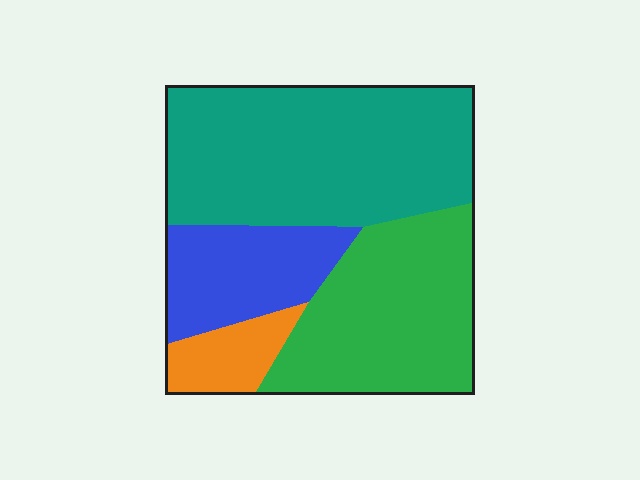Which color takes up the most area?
Teal, at roughly 45%.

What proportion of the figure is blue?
Blue covers about 15% of the figure.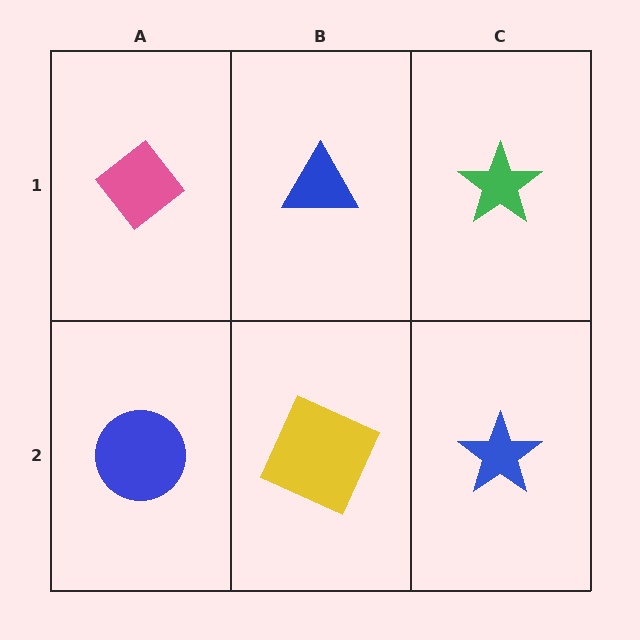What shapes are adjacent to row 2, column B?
A blue triangle (row 1, column B), a blue circle (row 2, column A), a blue star (row 2, column C).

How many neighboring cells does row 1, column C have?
2.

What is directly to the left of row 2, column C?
A yellow square.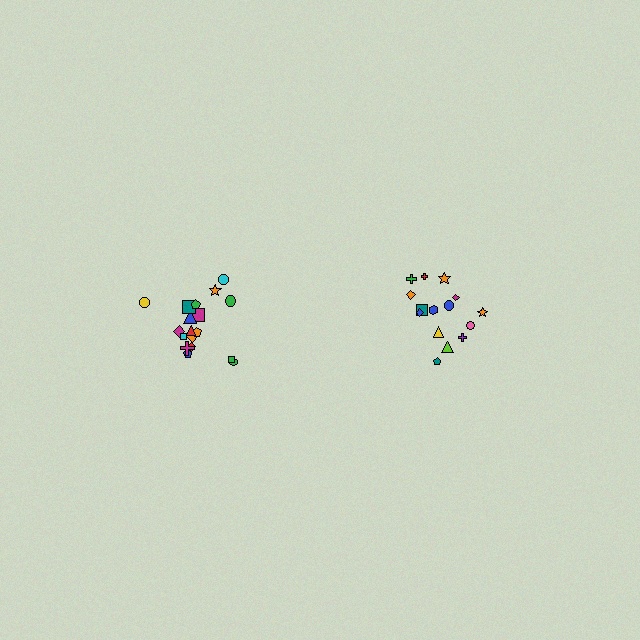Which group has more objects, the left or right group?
The left group.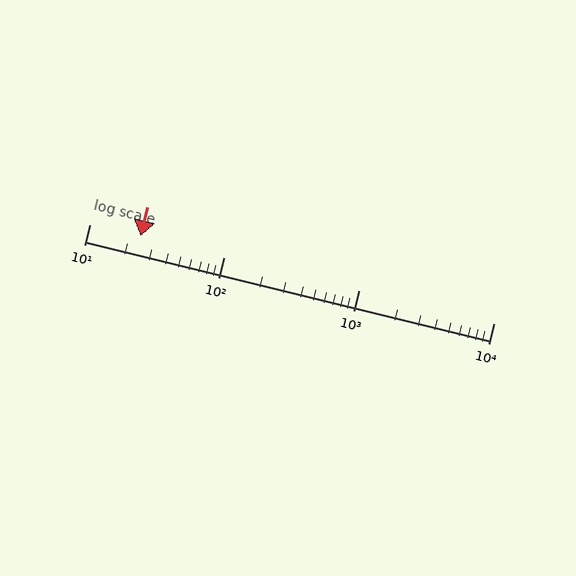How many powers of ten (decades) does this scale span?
The scale spans 3 decades, from 10 to 10000.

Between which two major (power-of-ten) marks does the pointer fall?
The pointer is between 10 and 100.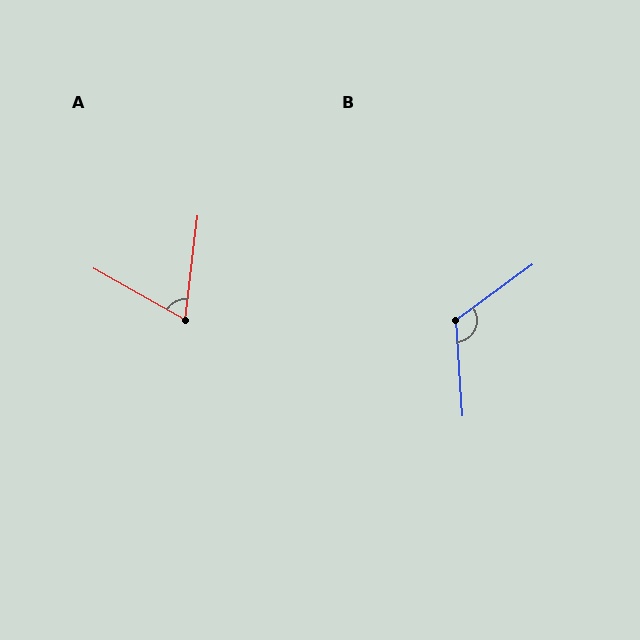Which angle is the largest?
B, at approximately 122 degrees.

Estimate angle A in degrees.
Approximately 67 degrees.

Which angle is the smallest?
A, at approximately 67 degrees.